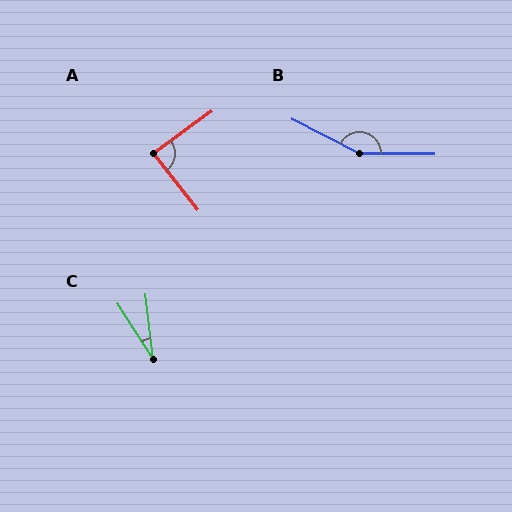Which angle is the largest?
B, at approximately 153 degrees.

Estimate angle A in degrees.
Approximately 88 degrees.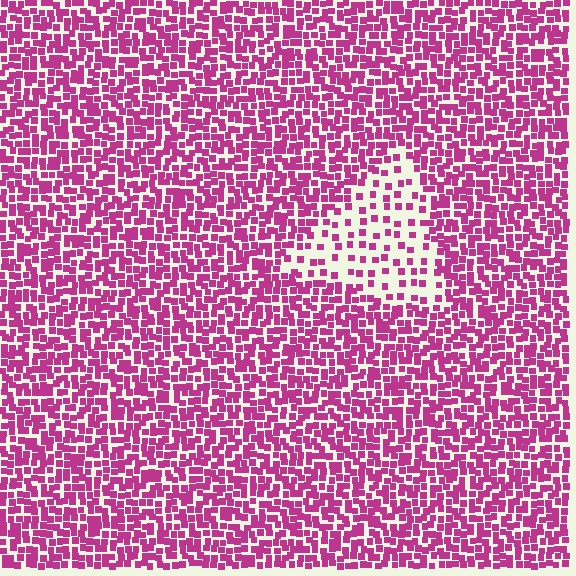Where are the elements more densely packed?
The elements are more densely packed outside the triangle boundary.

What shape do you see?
I see a triangle.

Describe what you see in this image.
The image contains small magenta elements arranged at two different densities. A triangle-shaped region is visible where the elements are less densely packed than the surrounding area.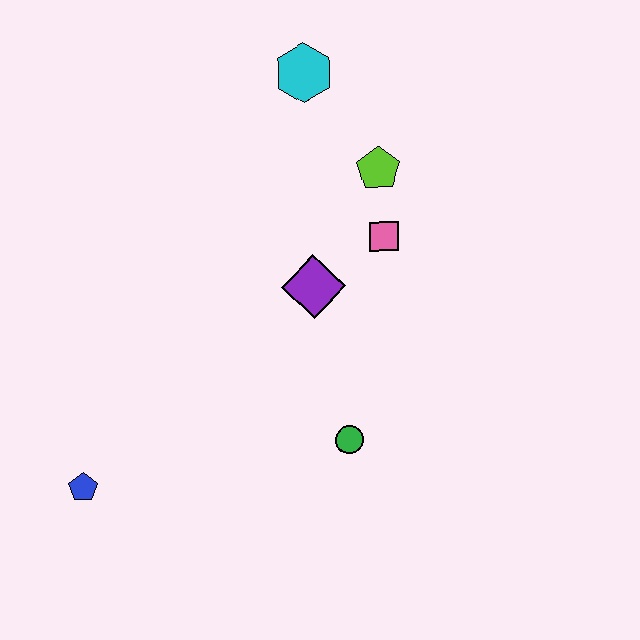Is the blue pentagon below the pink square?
Yes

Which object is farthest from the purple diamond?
The blue pentagon is farthest from the purple diamond.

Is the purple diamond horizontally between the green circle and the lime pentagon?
No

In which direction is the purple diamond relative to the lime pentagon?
The purple diamond is below the lime pentagon.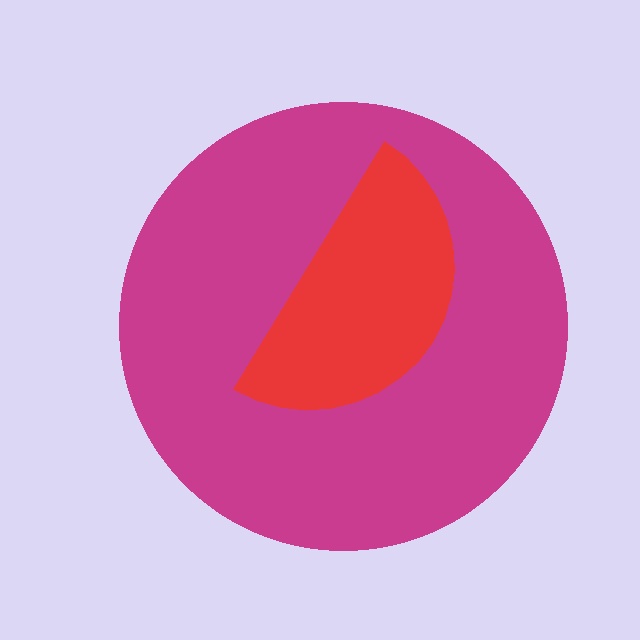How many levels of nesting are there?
2.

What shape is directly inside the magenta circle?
The red semicircle.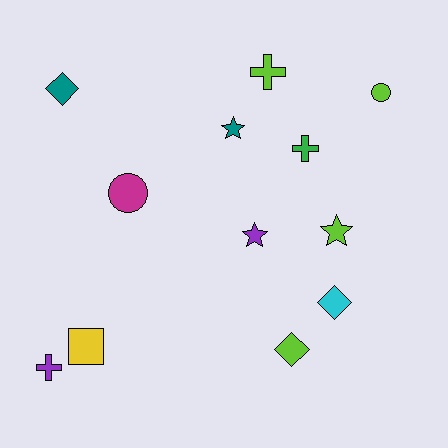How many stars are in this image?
There are 3 stars.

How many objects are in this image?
There are 12 objects.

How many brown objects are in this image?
There are no brown objects.